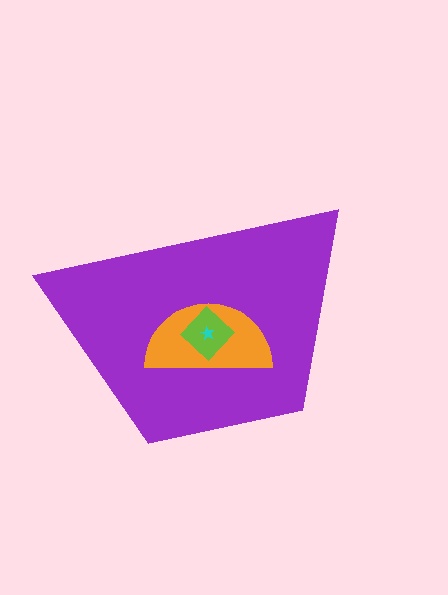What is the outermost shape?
The purple trapezoid.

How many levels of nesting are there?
4.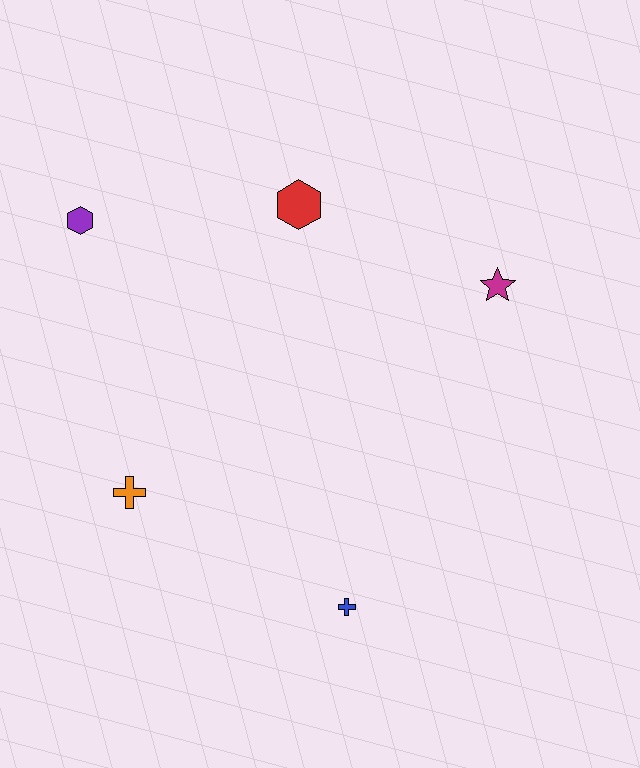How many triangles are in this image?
There are no triangles.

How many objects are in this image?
There are 5 objects.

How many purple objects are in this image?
There is 1 purple object.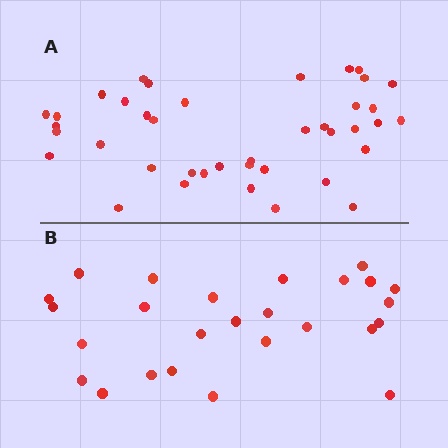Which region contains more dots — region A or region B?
Region A (the top region) has more dots.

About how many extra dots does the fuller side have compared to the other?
Region A has approximately 15 more dots than region B.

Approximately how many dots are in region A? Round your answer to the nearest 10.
About 40 dots.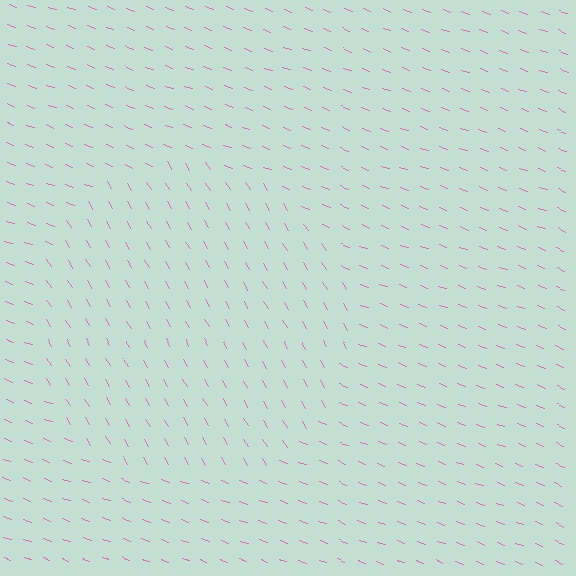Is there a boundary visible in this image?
Yes, there is a texture boundary formed by a change in line orientation.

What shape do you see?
I see a circle.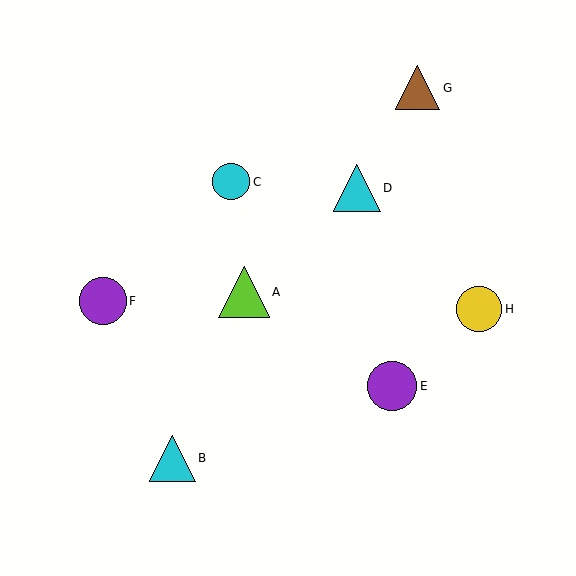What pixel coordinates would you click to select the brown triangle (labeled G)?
Click at (418, 88) to select the brown triangle G.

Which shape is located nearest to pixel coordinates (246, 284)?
The lime triangle (labeled A) at (244, 292) is nearest to that location.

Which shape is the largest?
The lime triangle (labeled A) is the largest.